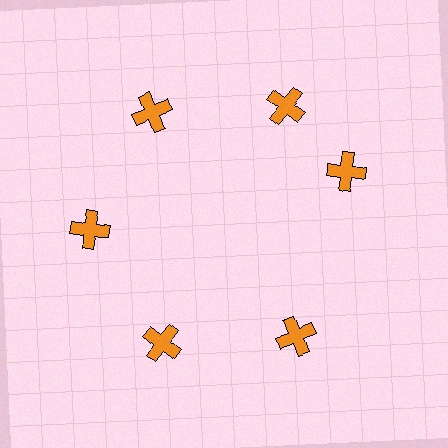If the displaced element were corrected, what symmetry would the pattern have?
It would have 6-fold rotational symmetry — the pattern would map onto itself every 60 degrees.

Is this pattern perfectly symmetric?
No. The 6 orange crosses are arranged in a ring, but one element near the 3 o'clock position is rotated out of alignment along the ring, breaking the 6-fold rotational symmetry.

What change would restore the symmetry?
The symmetry would be restored by rotating it back into even spacing with its neighbors so that all 6 crosses sit at equal angles and equal distance from the center.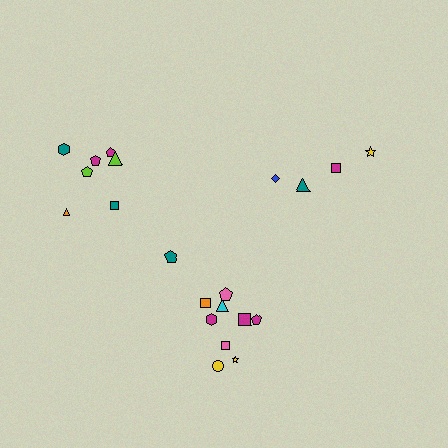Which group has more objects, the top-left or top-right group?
The top-left group.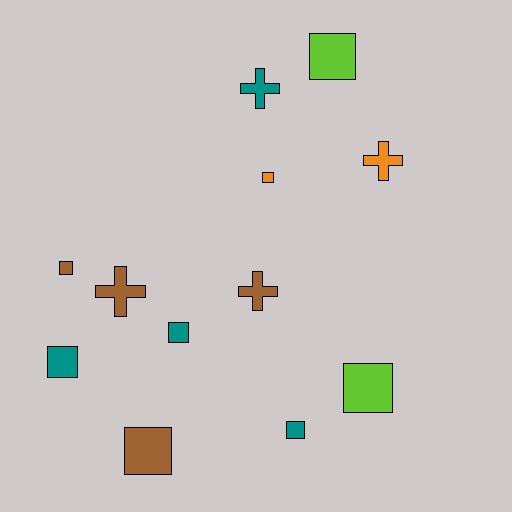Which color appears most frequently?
Brown, with 4 objects.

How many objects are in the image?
There are 12 objects.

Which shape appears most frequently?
Square, with 8 objects.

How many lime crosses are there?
There are no lime crosses.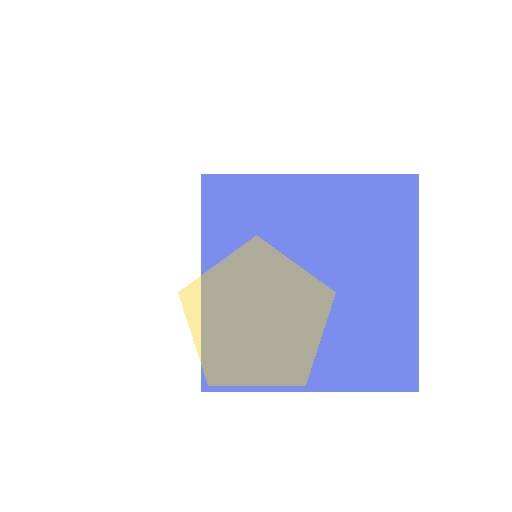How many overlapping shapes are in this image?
There are 2 overlapping shapes in the image.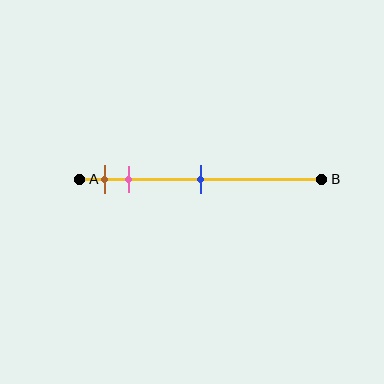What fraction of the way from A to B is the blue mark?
The blue mark is approximately 50% (0.5) of the way from A to B.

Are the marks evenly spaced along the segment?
No, the marks are not evenly spaced.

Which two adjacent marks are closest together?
The brown and pink marks are the closest adjacent pair.